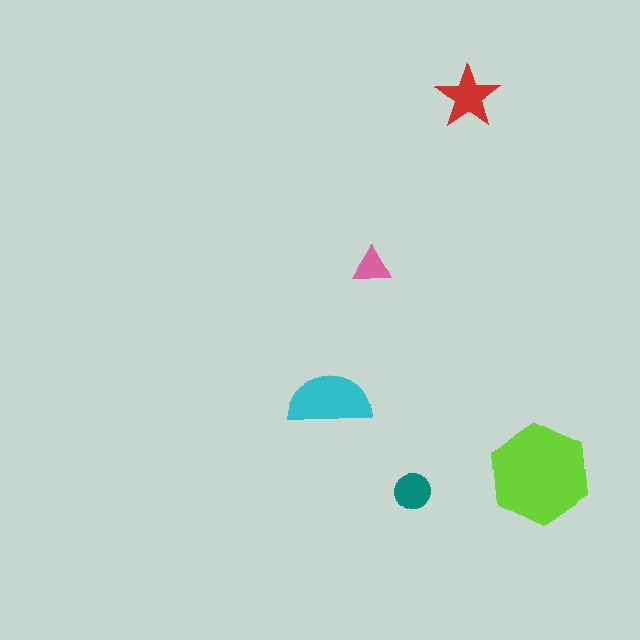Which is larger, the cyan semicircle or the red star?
The cyan semicircle.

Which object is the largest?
The lime hexagon.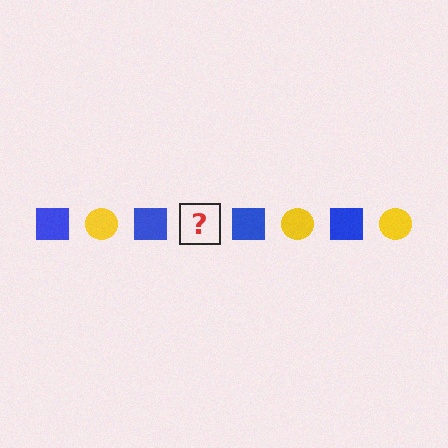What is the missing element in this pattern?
The missing element is a yellow circle.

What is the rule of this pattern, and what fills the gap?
The rule is that the pattern alternates between blue square and yellow circle. The gap should be filled with a yellow circle.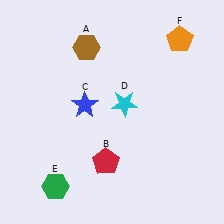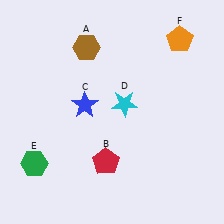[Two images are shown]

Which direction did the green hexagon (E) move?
The green hexagon (E) moved up.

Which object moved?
The green hexagon (E) moved up.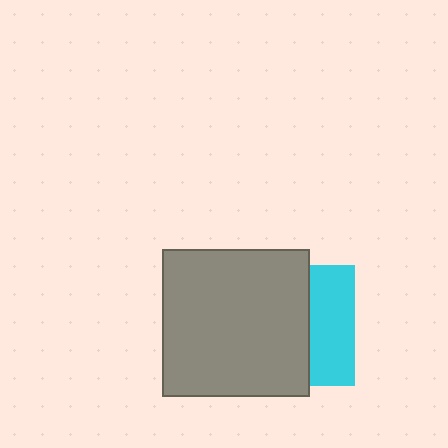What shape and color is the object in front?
The object in front is a gray square.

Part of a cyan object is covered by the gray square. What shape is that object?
It is a square.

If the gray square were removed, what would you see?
You would see the complete cyan square.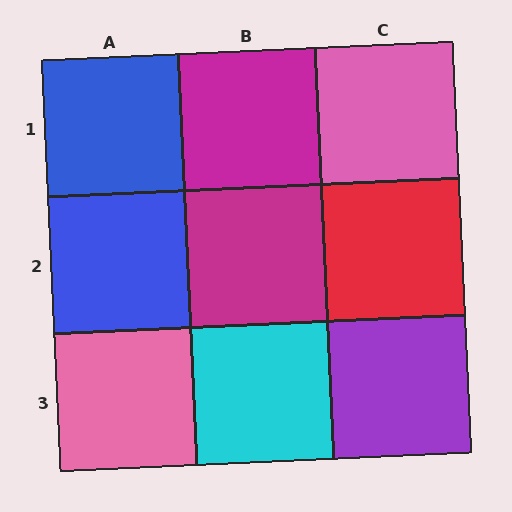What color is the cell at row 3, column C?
Purple.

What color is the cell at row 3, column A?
Pink.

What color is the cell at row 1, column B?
Magenta.